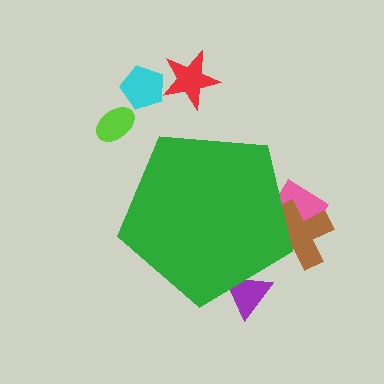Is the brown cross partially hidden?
Yes, the brown cross is partially hidden behind the green pentagon.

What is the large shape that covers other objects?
A green pentagon.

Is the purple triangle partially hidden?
Yes, the purple triangle is partially hidden behind the green pentagon.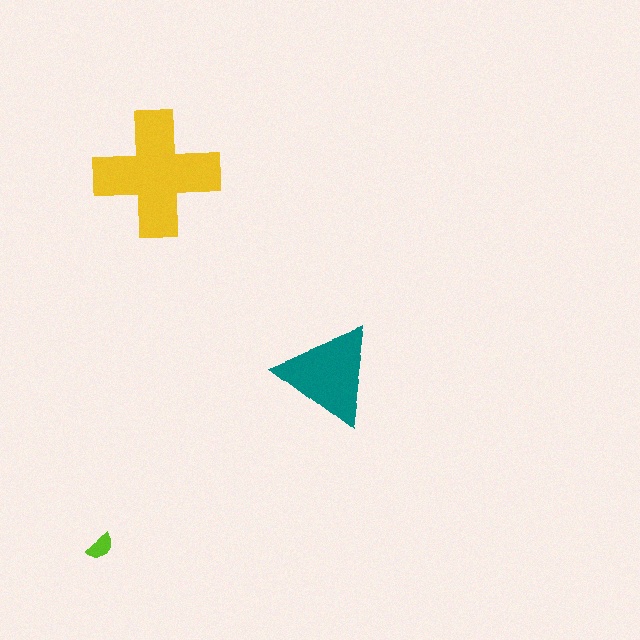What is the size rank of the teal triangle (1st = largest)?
2nd.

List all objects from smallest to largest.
The lime semicircle, the teal triangle, the yellow cross.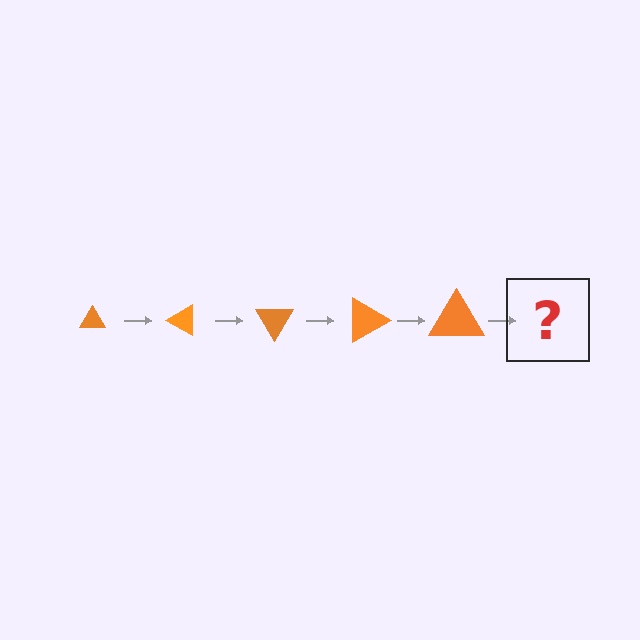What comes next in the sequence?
The next element should be a triangle, larger than the previous one and rotated 150 degrees from the start.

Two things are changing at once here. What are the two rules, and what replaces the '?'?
The two rules are that the triangle grows larger each step and it rotates 30 degrees each step. The '?' should be a triangle, larger than the previous one and rotated 150 degrees from the start.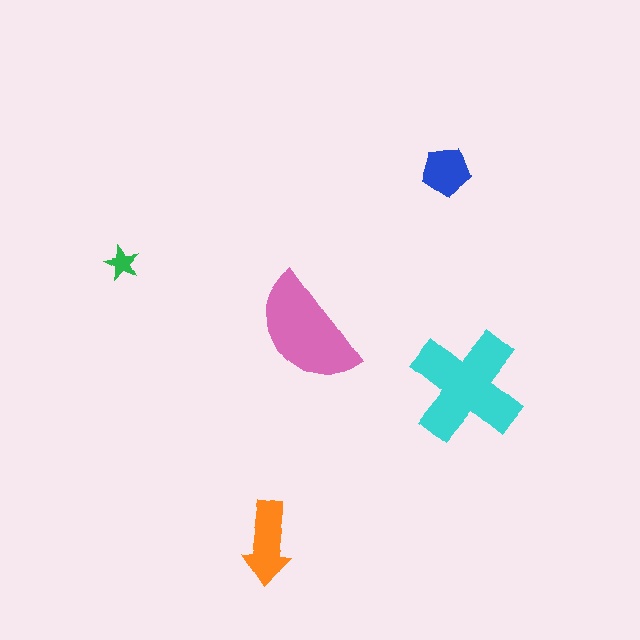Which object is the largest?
The cyan cross.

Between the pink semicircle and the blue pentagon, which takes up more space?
The pink semicircle.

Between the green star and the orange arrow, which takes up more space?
The orange arrow.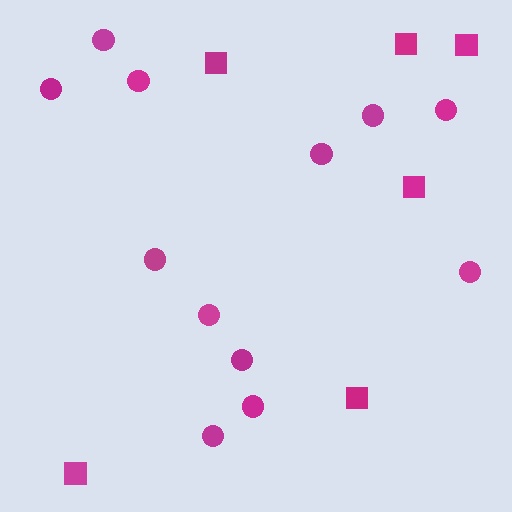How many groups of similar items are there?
There are 2 groups: one group of circles (12) and one group of squares (6).